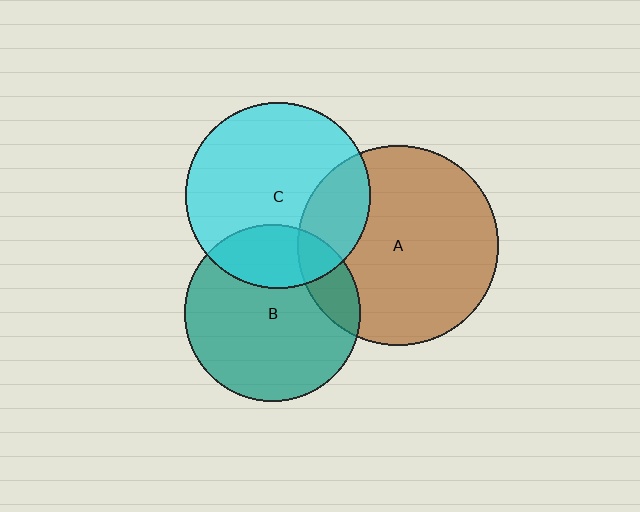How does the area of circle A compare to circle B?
Approximately 1.3 times.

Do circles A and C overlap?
Yes.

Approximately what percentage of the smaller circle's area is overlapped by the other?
Approximately 25%.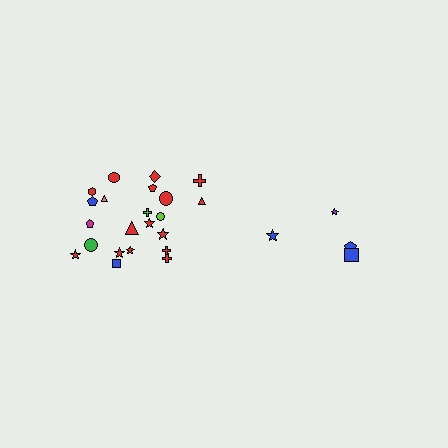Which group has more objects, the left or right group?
The left group.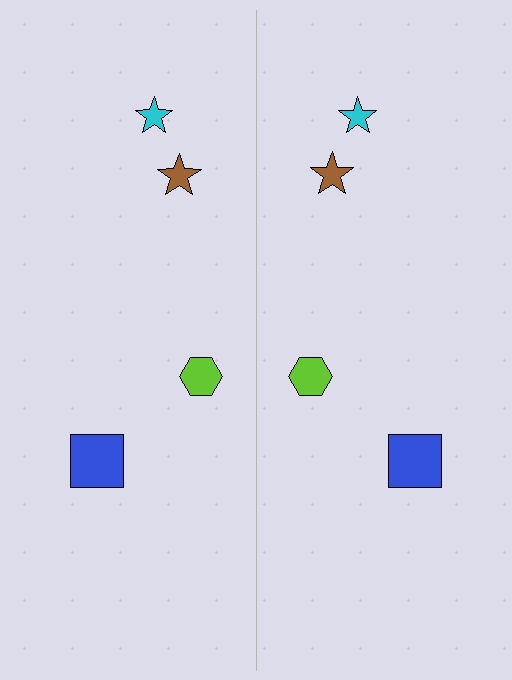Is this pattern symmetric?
Yes, this pattern has bilateral (reflection) symmetry.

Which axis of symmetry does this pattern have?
The pattern has a vertical axis of symmetry running through the center of the image.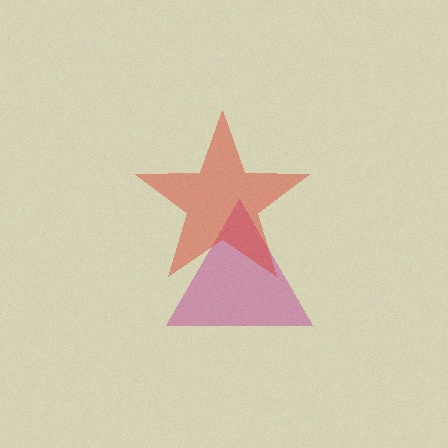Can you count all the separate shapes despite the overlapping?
Yes, there are 2 separate shapes.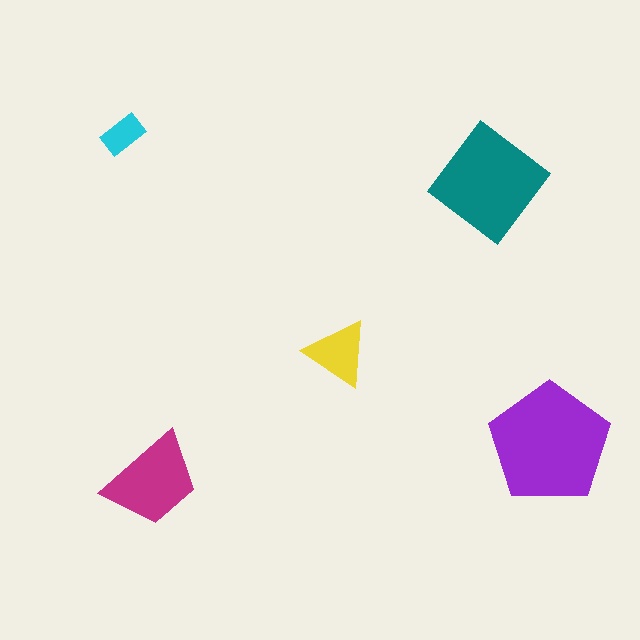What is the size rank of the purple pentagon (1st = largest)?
1st.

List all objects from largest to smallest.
The purple pentagon, the teal diamond, the magenta trapezoid, the yellow triangle, the cyan rectangle.